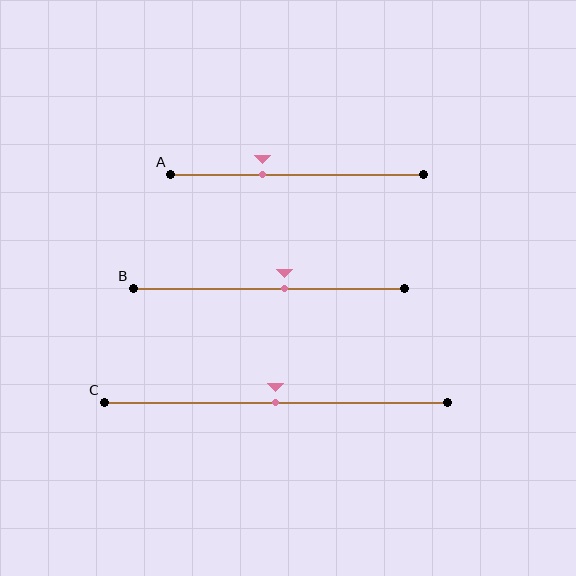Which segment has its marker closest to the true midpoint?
Segment C has its marker closest to the true midpoint.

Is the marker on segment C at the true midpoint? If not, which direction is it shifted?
Yes, the marker on segment C is at the true midpoint.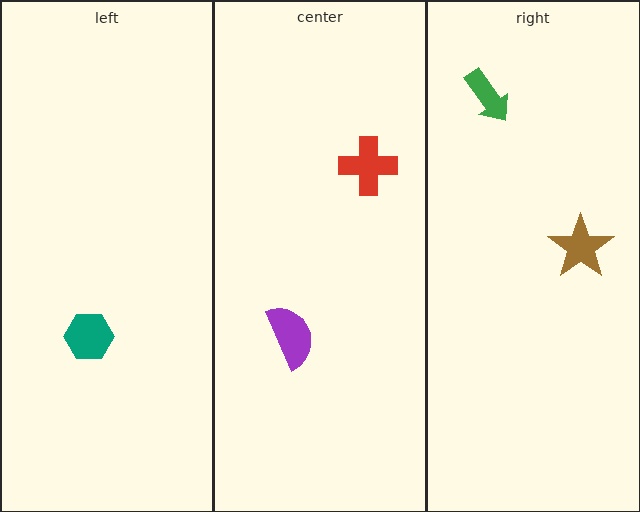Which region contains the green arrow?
The right region.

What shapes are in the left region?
The teal hexagon.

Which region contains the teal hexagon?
The left region.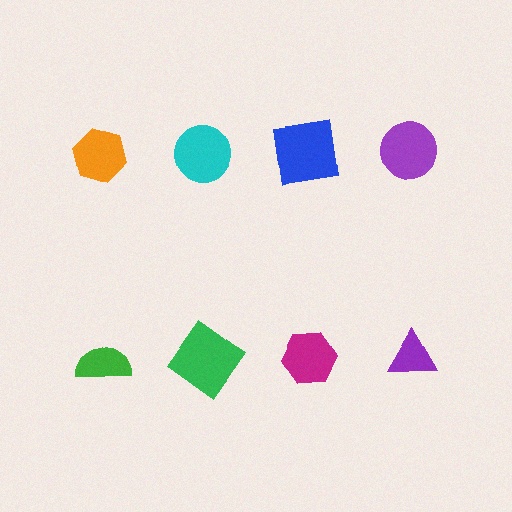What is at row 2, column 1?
A green semicircle.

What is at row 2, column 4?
A purple triangle.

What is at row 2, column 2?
A green diamond.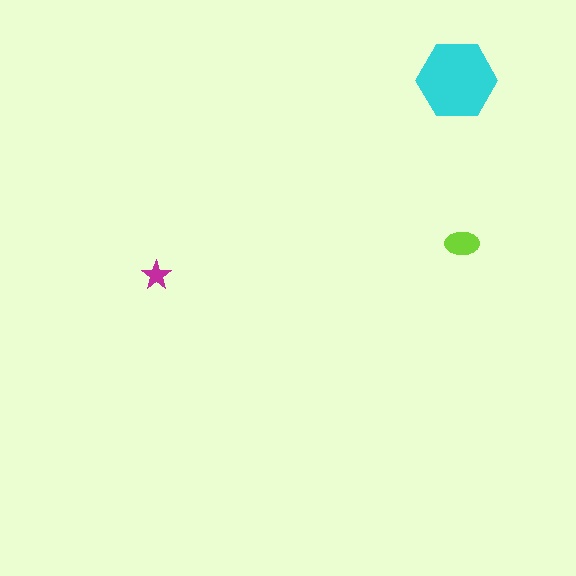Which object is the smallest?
The magenta star.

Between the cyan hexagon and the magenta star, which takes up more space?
The cyan hexagon.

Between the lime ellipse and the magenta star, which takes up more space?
The lime ellipse.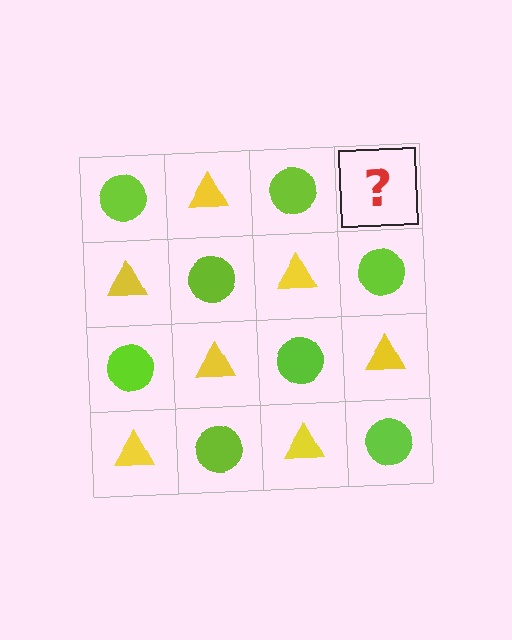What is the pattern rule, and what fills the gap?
The rule is that it alternates lime circle and yellow triangle in a checkerboard pattern. The gap should be filled with a yellow triangle.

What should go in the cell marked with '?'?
The missing cell should contain a yellow triangle.